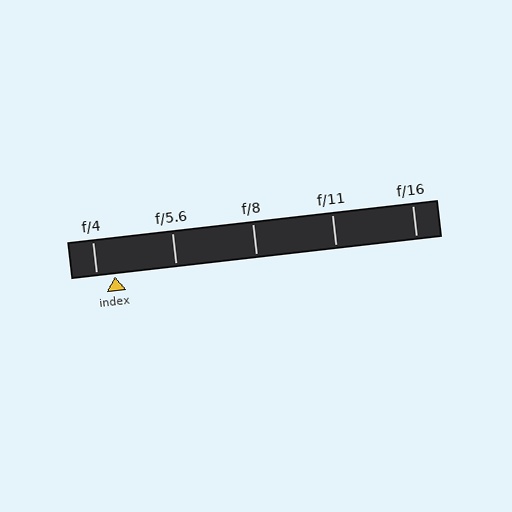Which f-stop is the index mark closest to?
The index mark is closest to f/4.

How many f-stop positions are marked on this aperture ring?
There are 5 f-stop positions marked.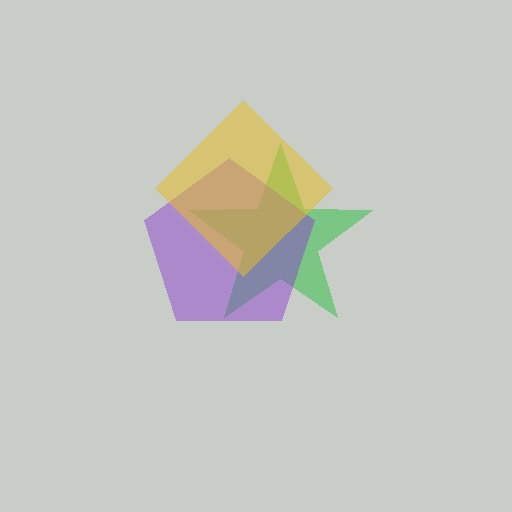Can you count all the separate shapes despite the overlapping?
Yes, there are 3 separate shapes.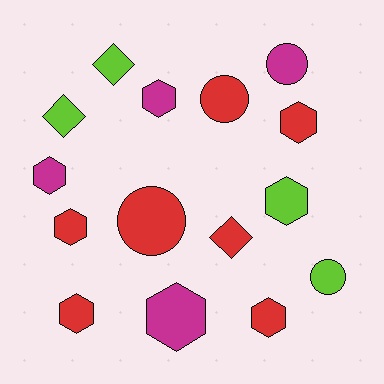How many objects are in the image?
There are 15 objects.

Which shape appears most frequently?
Hexagon, with 8 objects.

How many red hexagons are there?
There are 4 red hexagons.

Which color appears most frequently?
Red, with 7 objects.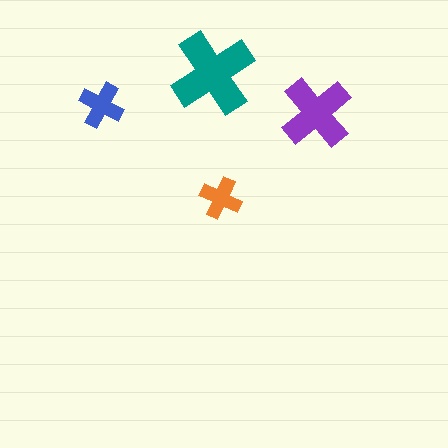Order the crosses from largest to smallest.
the teal one, the purple one, the blue one, the orange one.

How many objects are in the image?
There are 4 objects in the image.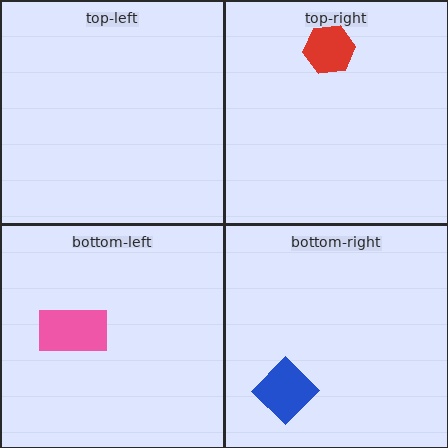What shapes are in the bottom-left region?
The pink rectangle.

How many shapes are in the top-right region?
1.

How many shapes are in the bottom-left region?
1.